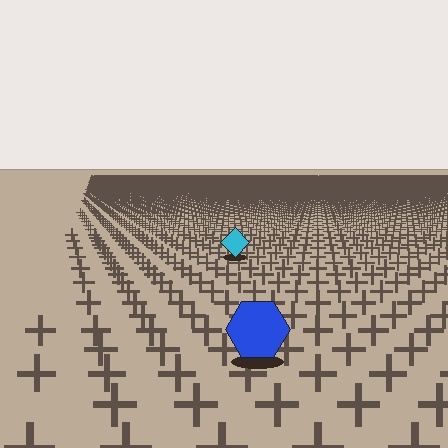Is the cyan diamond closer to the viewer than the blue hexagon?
No. The blue hexagon is closer — you can tell from the texture gradient: the ground texture is coarser near it.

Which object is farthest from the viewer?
The cyan diamond is farthest from the viewer. It appears smaller and the ground texture around it is denser.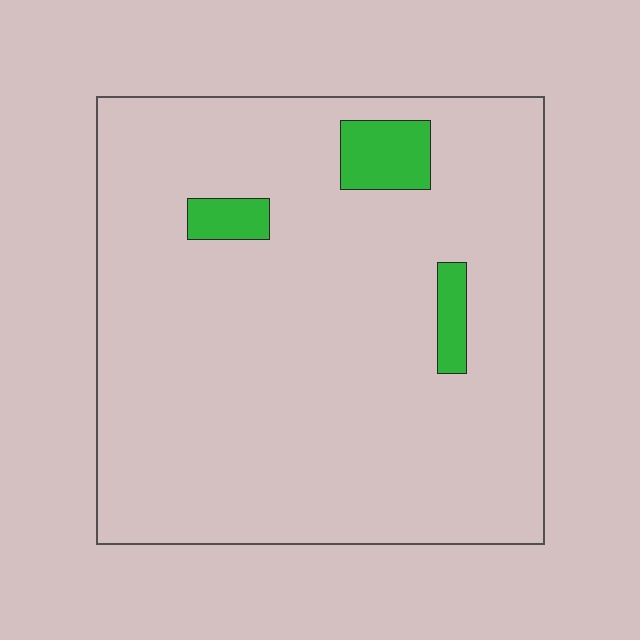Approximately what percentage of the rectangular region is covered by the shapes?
Approximately 5%.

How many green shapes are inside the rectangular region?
3.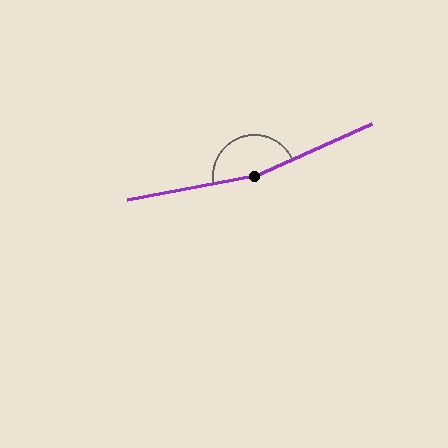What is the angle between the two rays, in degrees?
Approximately 166 degrees.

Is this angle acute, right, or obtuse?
It is obtuse.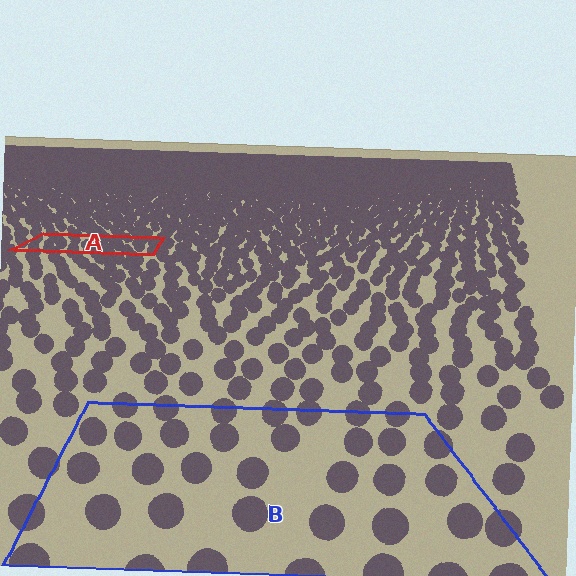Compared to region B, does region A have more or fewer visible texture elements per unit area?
Region A has more texture elements per unit area — they are packed more densely because it is farther away.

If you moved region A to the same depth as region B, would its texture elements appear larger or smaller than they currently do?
They would appear larger. At a closer depth, the same texture elements are projected at a bigger on-screen size.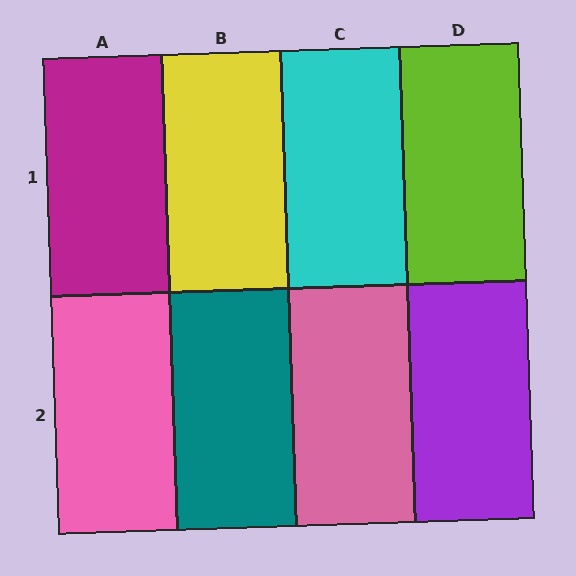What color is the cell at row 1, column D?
Lime.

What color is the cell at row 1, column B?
Yellow.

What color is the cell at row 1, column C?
Cyan.